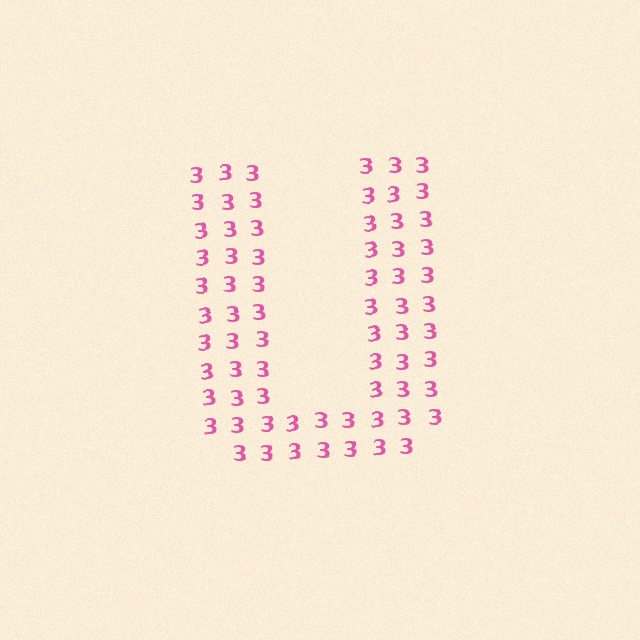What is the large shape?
The large shape is the letter U.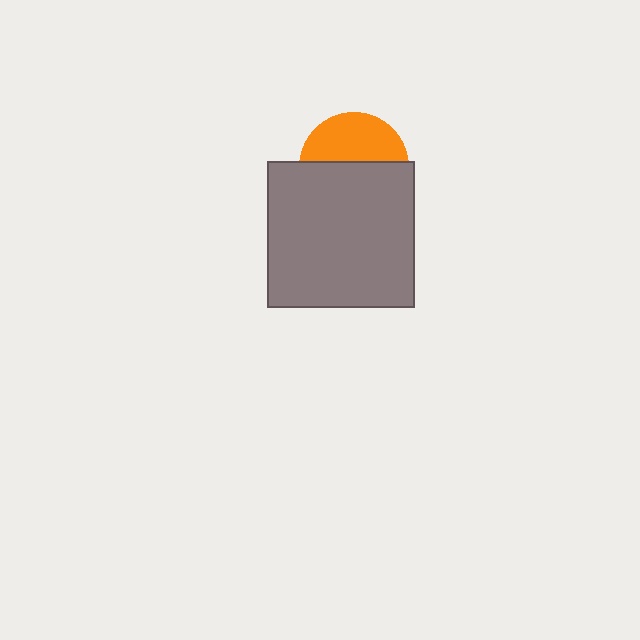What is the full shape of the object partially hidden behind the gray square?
The partially hidden object is an orange circle.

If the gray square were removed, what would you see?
You would see the complete orange circle.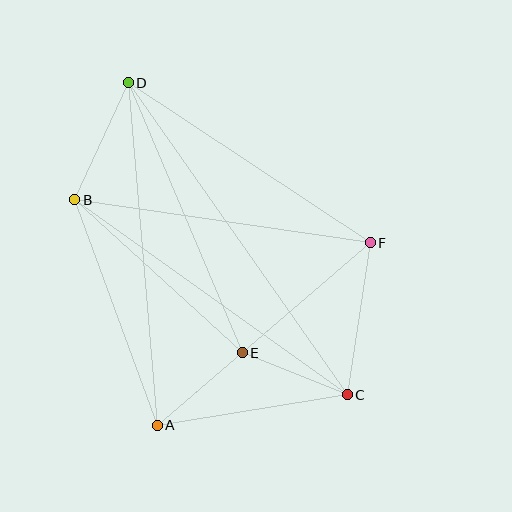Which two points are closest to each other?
Points A and E are closest to each other.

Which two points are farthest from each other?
Points C and D are farthest from each other.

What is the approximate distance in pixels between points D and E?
The distance between D and E is approximately 293 pixels.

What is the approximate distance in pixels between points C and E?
The distance between C and E is approximately 113 pixels.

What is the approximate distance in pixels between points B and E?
The distance between B and E is approximately 227 pixels.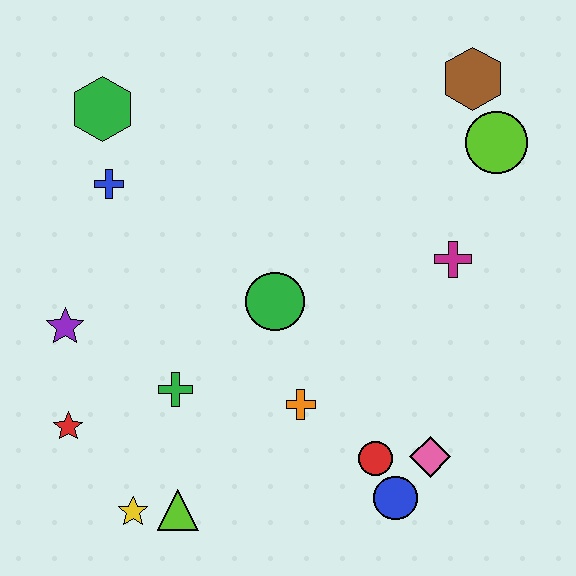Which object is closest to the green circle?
The orange cross is closest to the green circle.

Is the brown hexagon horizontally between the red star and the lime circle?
Yes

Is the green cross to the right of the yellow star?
Yes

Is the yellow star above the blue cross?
No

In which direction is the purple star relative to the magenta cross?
The purple star is to the left of the magenta cross.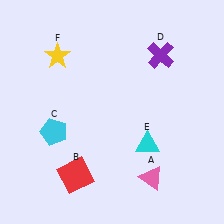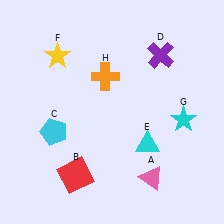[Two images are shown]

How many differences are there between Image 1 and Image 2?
There are 2 differences between the two images.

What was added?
A cyan star (G), an orange cross (H) were added in Image 2.